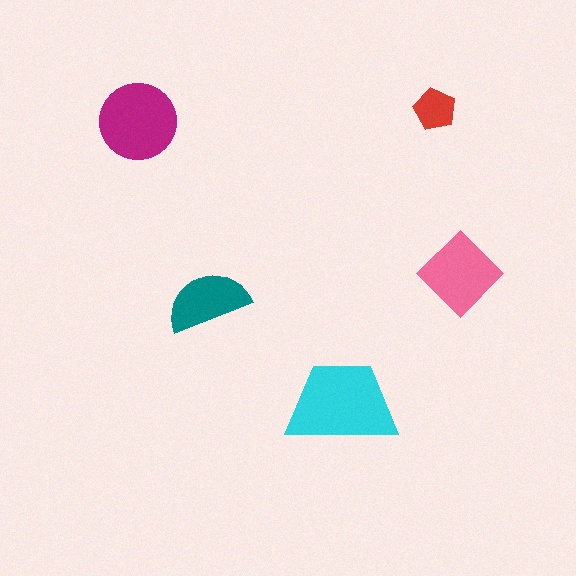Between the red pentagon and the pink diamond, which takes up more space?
The pink diamond.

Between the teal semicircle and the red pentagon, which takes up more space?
The teal semicircle.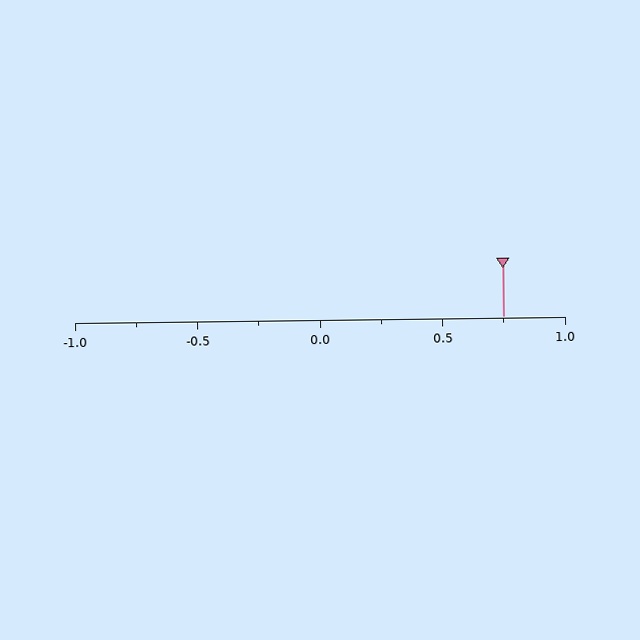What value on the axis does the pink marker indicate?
The marker indicates approximately 0.75.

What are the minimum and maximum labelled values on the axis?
The axis runs from -1.0 to 1.0.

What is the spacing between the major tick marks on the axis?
The major ticks are spaced 0.5 apart.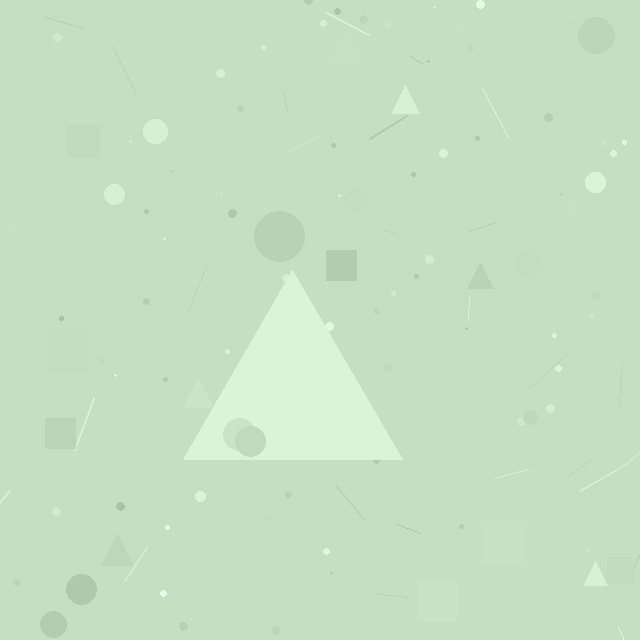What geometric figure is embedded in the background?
A triangle is embedded in the background.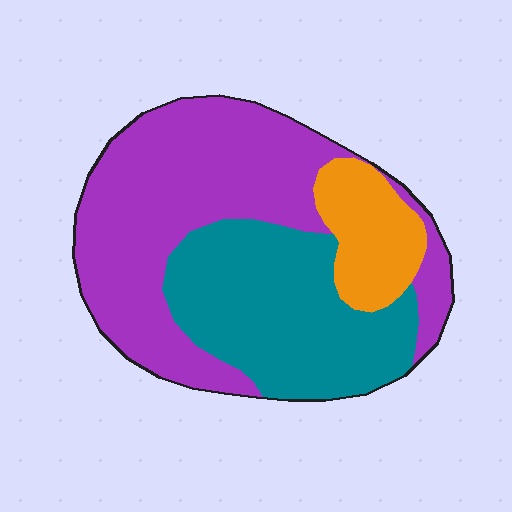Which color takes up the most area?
Purple, at roughly 50%.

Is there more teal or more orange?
Teal.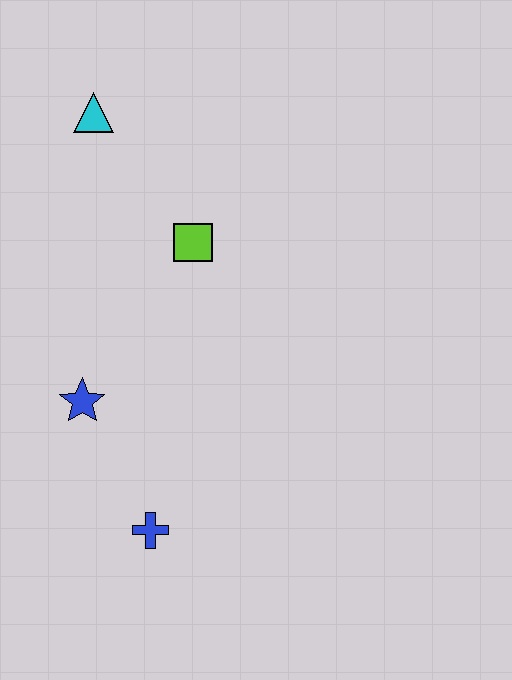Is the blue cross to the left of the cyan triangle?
No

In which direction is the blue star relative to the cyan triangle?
The blue star is below the cyan triangle.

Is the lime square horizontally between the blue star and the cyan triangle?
No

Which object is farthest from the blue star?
The cyan triangle is farthest from the blue star.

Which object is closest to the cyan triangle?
The lime square is closest to the cyan triangle.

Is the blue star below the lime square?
Yes